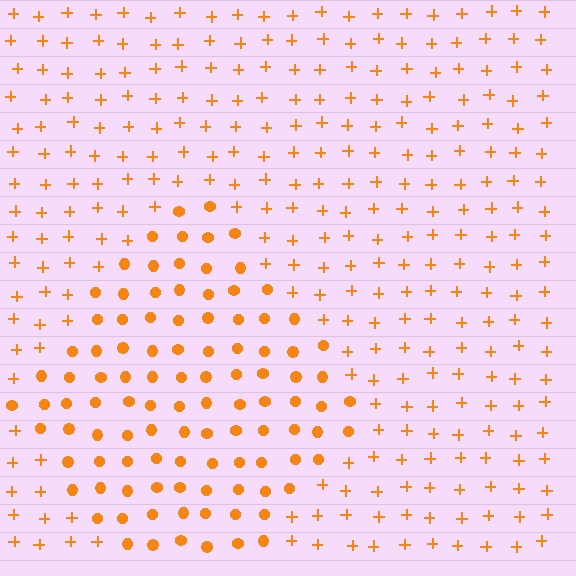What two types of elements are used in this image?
The image uses circles inside the diamond region and plus signs outside it.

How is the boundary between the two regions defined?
The boundary is defined by a change in element shape: circles inside vs. plus signs outside. All elements share the same color and spacing.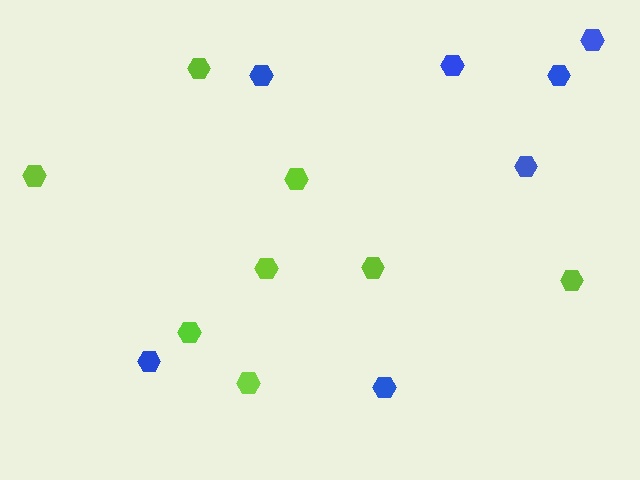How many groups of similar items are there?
There are 2 groups: one group of blue hexagons (7) and one group of lime hexagons (8).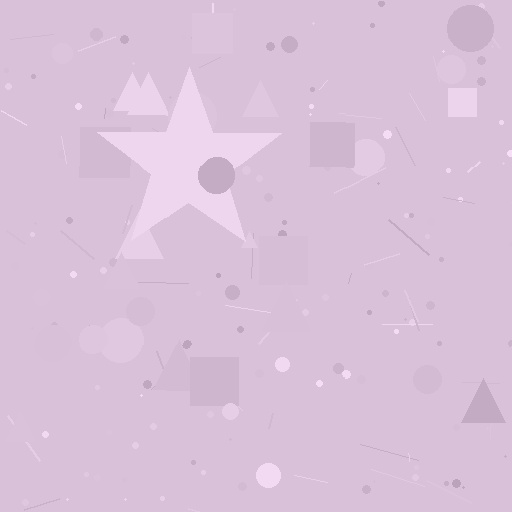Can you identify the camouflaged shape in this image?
The camouflaged shape is a star.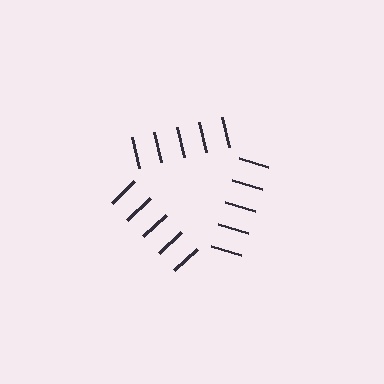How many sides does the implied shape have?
3 sides — the line-ends trace a triangle.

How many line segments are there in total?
15 — 5 along each of the 3 edges.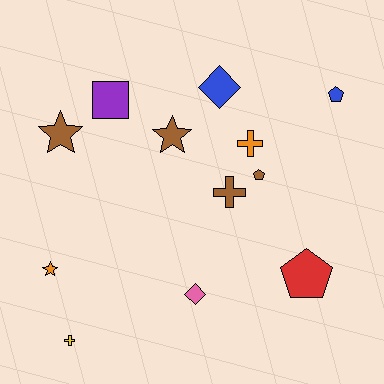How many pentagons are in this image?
There are 3 pentagons.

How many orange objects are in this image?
There are 2 orange objects.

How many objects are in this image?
There are 12 objects.